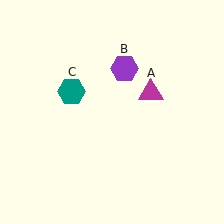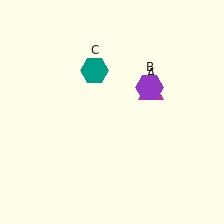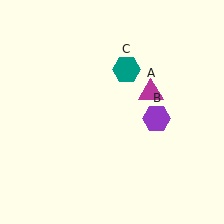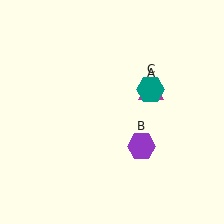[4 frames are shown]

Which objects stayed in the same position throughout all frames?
Magenta triangle (object A) remained stationary.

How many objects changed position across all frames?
2 objects changed position: purple hexagon (object B), teal hexagon (object C).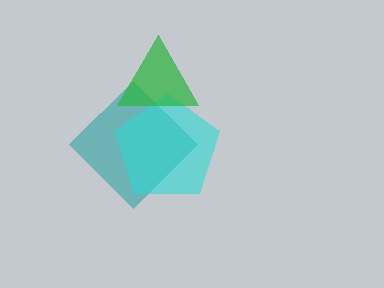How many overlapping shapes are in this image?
There are 3 overlapping shapes in the image.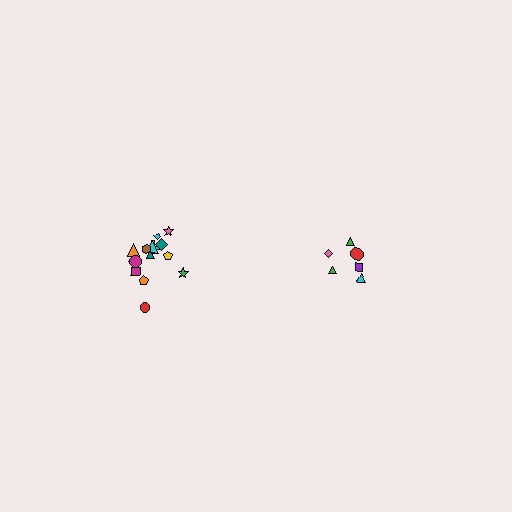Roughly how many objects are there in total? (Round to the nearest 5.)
Roughly 20 objects in total.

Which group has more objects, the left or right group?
The left group.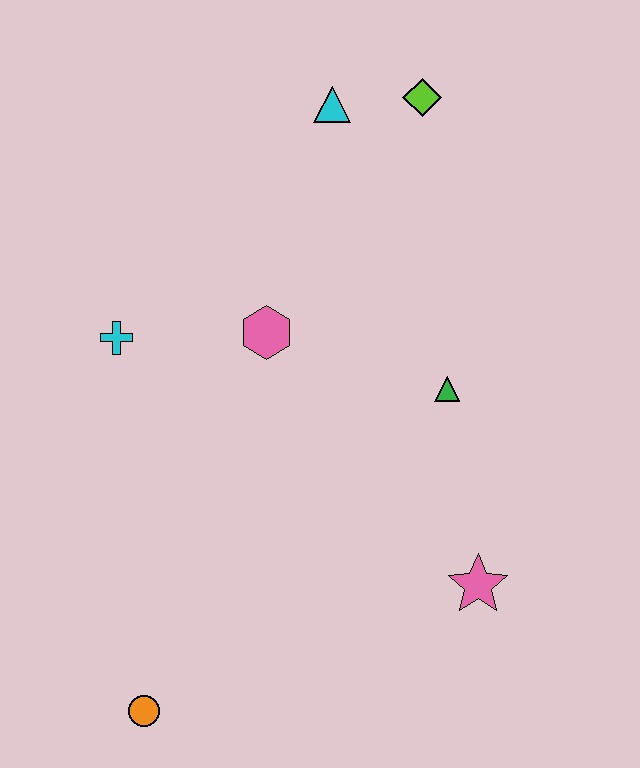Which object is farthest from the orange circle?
The lime diamond is farthest from the orange circle.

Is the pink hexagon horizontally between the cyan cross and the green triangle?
Yes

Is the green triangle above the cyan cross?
No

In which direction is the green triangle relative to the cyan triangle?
The green triangle is below the cyan triangle.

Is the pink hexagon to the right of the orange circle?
Yes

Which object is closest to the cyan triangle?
The lime diamond is closest to the cyan triangle.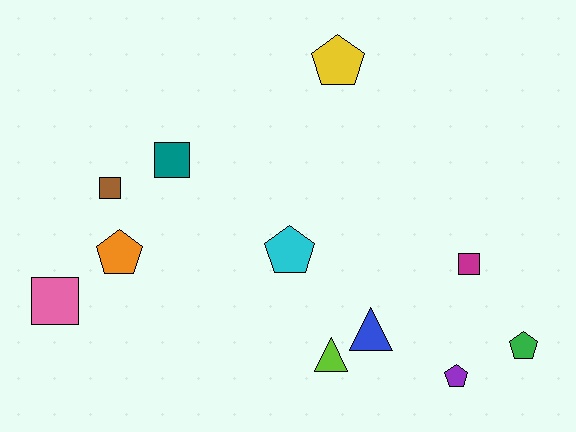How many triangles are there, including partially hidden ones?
There are 2 triangles.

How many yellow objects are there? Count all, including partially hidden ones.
There is 1 yellow object.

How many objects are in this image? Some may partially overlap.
There are 11 objects.